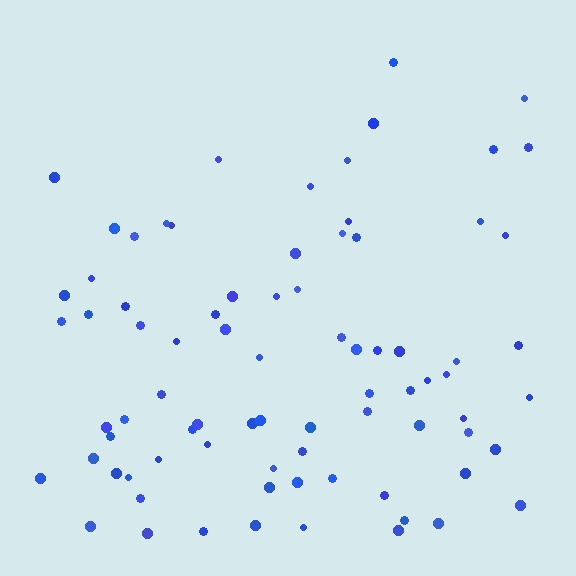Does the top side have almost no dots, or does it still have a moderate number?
Still a moderate number, just noticeably fewer than the bottom.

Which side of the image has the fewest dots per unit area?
The top.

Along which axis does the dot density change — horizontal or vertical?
Vertical.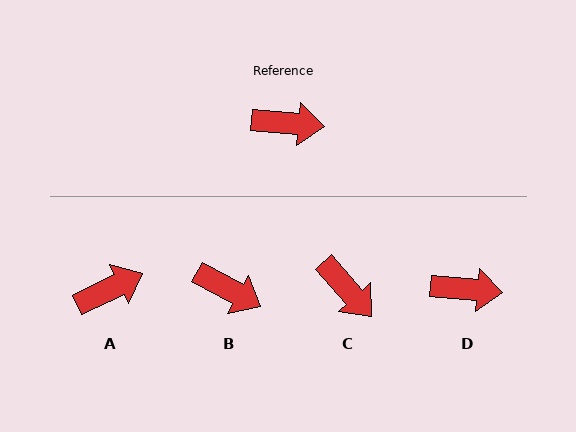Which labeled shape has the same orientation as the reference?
D.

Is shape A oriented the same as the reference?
No, it is off by about 31 degrees.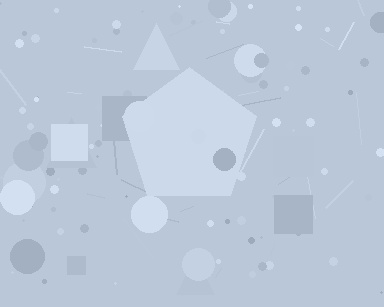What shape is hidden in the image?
A pentagon is hidden in the image.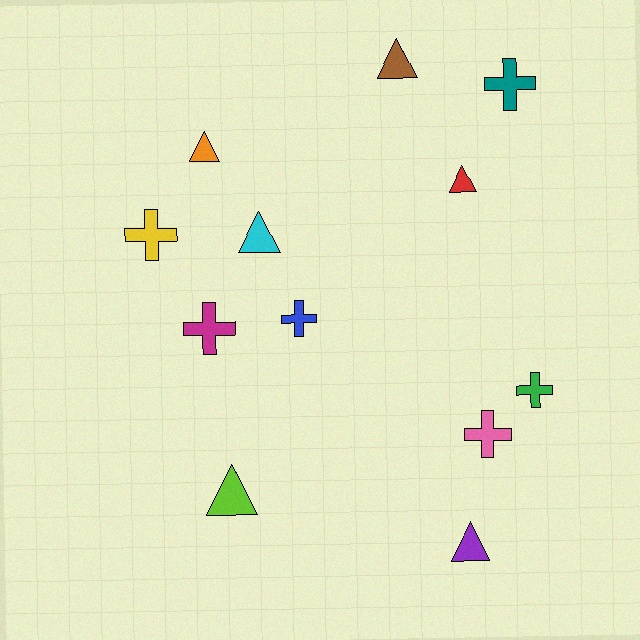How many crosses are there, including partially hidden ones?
There are 6 crosses.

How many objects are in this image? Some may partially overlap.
There are 12 objects.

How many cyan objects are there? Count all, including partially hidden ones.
There is 1 cyan object.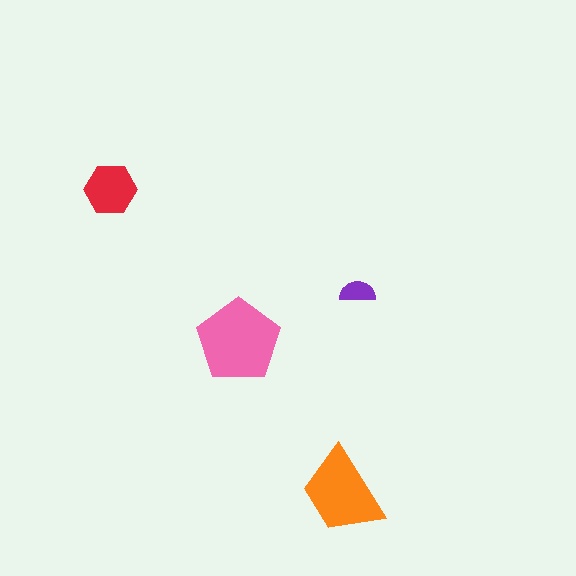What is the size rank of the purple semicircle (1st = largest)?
4th.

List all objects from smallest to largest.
The purple semicircle, the red hexagon, the orange trapezoid, the pink pentagon.